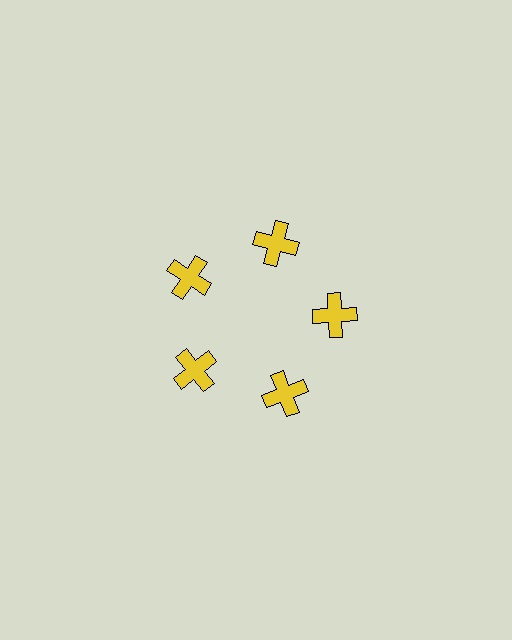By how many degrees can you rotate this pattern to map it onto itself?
The pattern maps onto itself every 72 degrees of rotation.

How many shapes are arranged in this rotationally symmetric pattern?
There are 5 shapes, arranged in 5 groups of 1.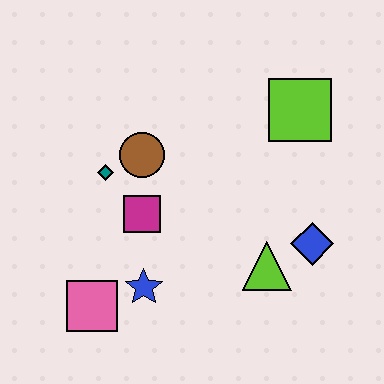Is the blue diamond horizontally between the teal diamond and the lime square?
No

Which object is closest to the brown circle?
The teal diamond is closest to the brown circle.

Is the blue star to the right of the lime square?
No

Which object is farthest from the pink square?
The lime square is farthest from the pink square.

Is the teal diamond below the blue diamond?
No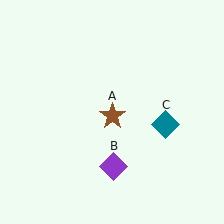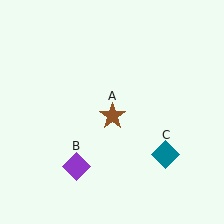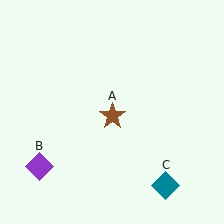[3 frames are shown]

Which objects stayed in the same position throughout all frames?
Brown star (object A) remained stationary.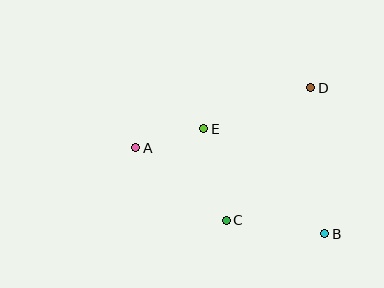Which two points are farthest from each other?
Points A and B are farthest from each other.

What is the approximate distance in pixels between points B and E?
The distance between B and E is approximately 160 pixels.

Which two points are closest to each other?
Points A and E are closest to each other.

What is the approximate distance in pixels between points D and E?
The distance between D and E is approximately 114 pixels.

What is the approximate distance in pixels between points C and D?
The distance between C and D is approximately 157 pixels.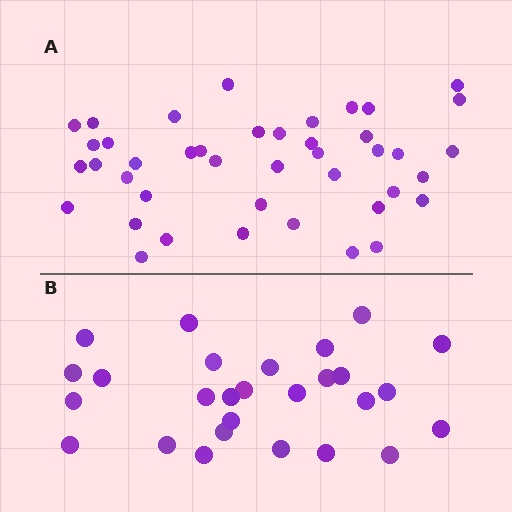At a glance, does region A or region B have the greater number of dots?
Region A (the top region) has more dots.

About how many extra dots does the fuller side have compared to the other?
Region A has approximately 15 more dots than region B.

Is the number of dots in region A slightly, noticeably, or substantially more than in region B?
Region A has substantially more. The ratio is roughly 1.6 to 1.